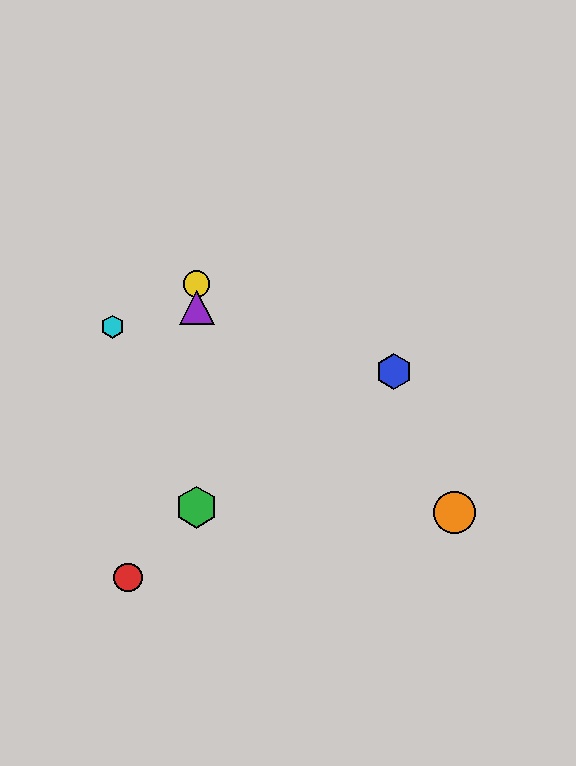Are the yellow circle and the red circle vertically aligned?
No, the yellow circle is at x≈197 and the red circle is at x≈128.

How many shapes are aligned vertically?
3 shapes (the green hexagon, the yellow circle, the purple triangle) are aligned vertically.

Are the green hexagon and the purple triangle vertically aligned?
Yes, both are at x≈197.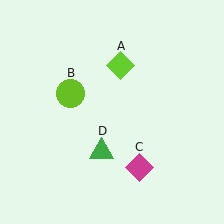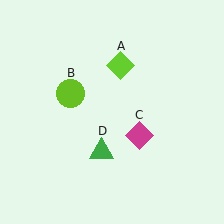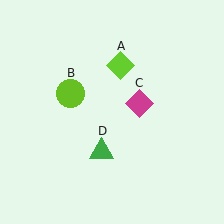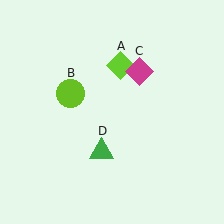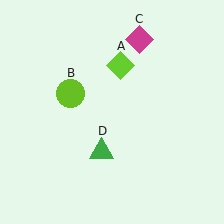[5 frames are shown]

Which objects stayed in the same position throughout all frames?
Lime diamond (object A) and lime circle (object B) and green triangle (object D) remained stationary.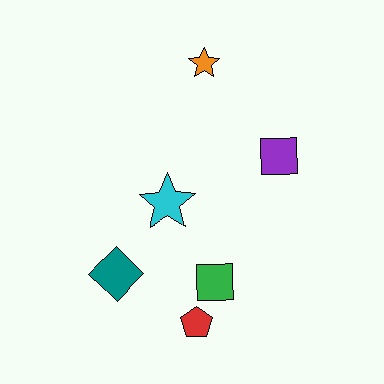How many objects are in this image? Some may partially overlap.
There are 6 objects.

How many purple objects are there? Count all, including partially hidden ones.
There is 1 purple object.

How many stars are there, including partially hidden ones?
There are 2 stars.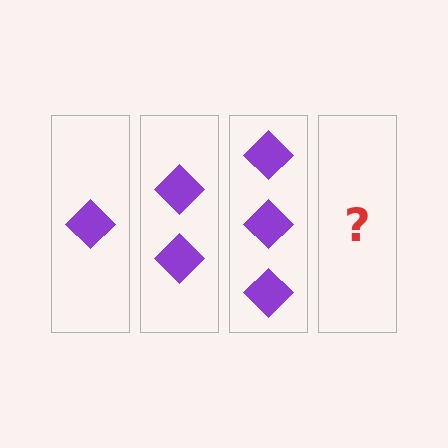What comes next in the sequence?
The next element should be 4 diamonds.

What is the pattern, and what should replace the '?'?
The pattern is that each step adds one more diamond. The '?' should be 4 diamonds.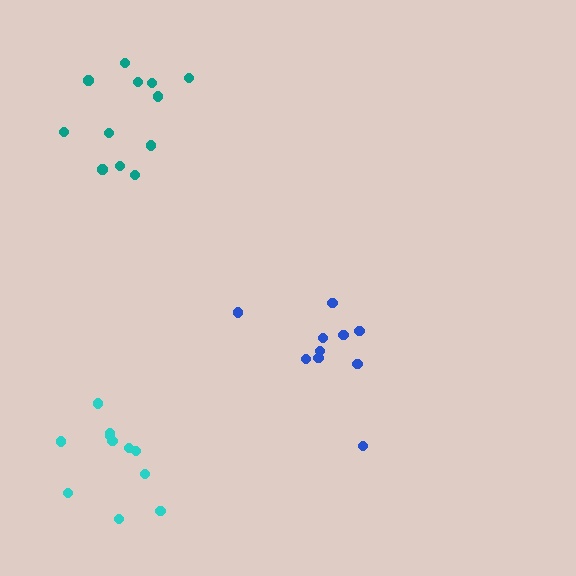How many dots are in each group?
Group 1: 12 dots, Group 2: 10 dots, Group 3: 11 dots (33 total).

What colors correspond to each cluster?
The clusters are colored: teal, blue, cyan.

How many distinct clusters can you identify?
There are 3 distinct clusters.